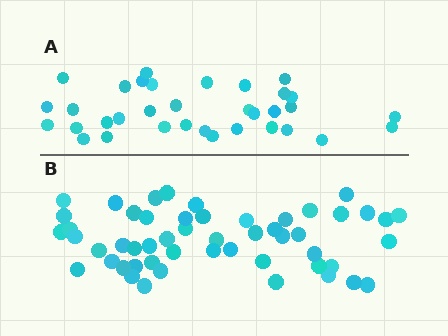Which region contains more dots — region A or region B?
Region B (the bottom region) has more dots.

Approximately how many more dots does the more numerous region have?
Region B has approximately 20 more dots than region A.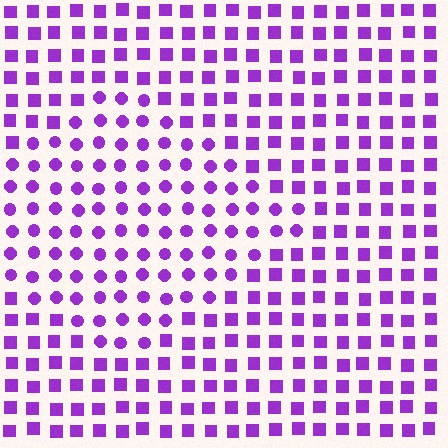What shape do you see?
I see a diamond.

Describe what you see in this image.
The image is filled with small purple elements arranged in a uniform grid. A diamond-shaped region contains circles, while the surrounding area contains squares. The boundary is defined purely by the change in element shape.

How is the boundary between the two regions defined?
The boundary is defined by a change in element shape: circles inside vs. squares outside. All elements share the same color and spacing.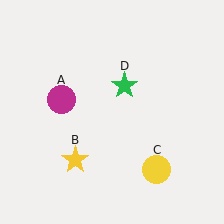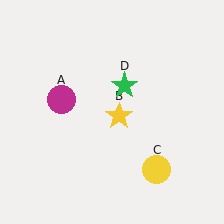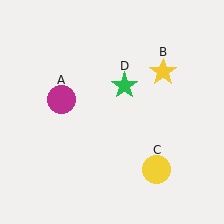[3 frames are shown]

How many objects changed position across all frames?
1 object changed position: yellow star (object B).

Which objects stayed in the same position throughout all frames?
Magenta circle (object A) and yellow circle (object C) and green star (object D) remained stationary.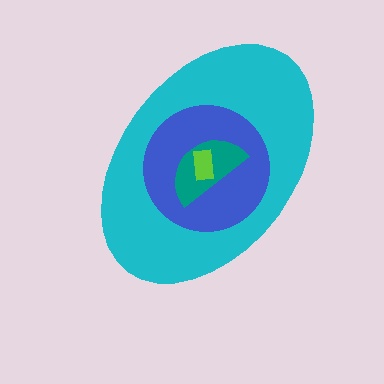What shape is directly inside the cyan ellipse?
The blue circle.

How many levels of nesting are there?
4.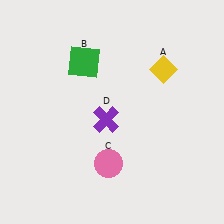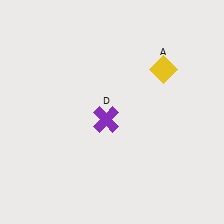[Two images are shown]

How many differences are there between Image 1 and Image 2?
There are 2 differences between the two images.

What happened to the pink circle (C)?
The pink circle (C) was removed in Image 2. It was in the bottom-left area of Image 1.